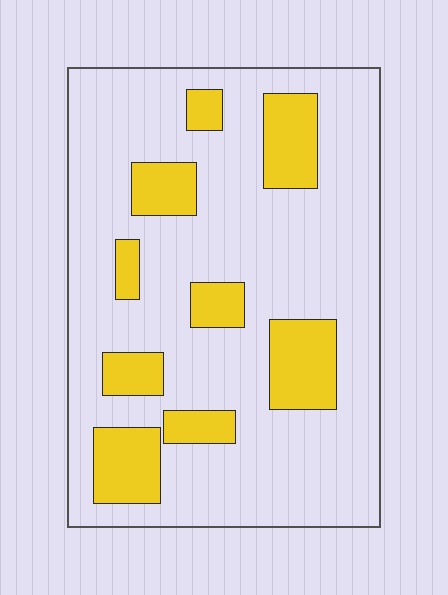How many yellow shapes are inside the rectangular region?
9.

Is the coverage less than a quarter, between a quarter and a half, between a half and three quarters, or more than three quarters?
Less than a quarter.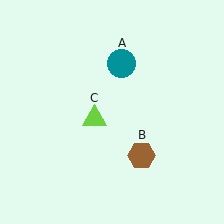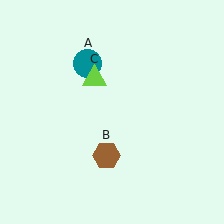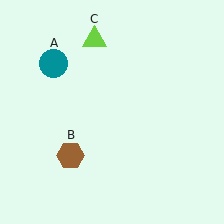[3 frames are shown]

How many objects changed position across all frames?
3 objects changed position: teal circle (object A), brown hexagon (object B), lime triangle (object C).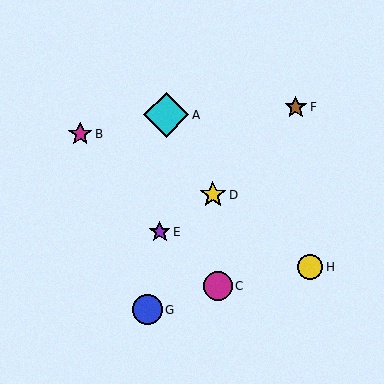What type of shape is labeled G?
Shape G is a blue circle.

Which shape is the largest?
The cyan diamond (labeled A) is the largest.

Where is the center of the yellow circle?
The center of the yellow circle is at (310, 267).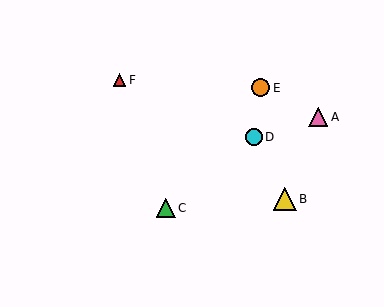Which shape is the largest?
The yellow triangle (labeled B) is the largest.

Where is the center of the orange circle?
The center of the orange circle is at (261, 88).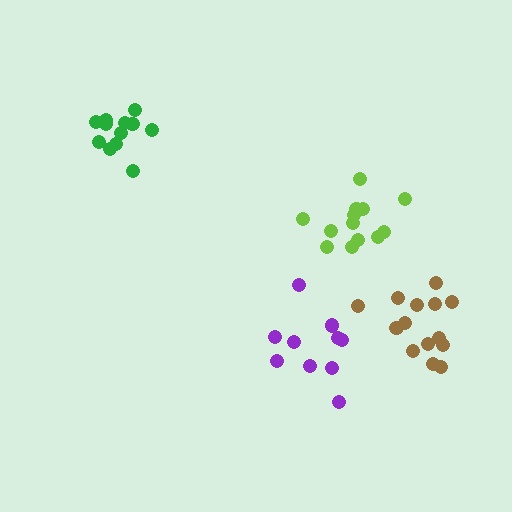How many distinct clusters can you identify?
There are 4 distinct clusters.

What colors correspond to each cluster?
The clusters are colored: purple, lime, green, brown.